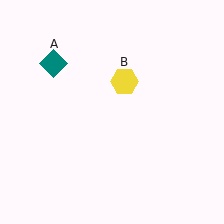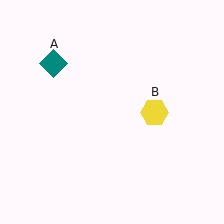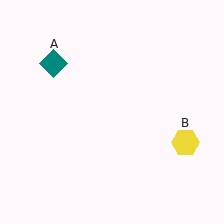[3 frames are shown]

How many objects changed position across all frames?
1 object changed position: yellow hexagon (object B).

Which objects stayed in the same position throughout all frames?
Teal diamond (object A) remained stationary.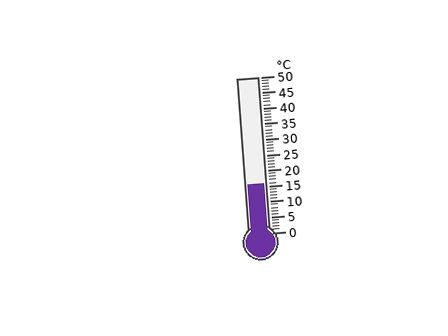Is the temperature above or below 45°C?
The temperature is below 45°C.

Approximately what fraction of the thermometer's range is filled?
The thermometer is filled to approximately 30% of its range.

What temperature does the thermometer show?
The thermometer shows approximately 16°C.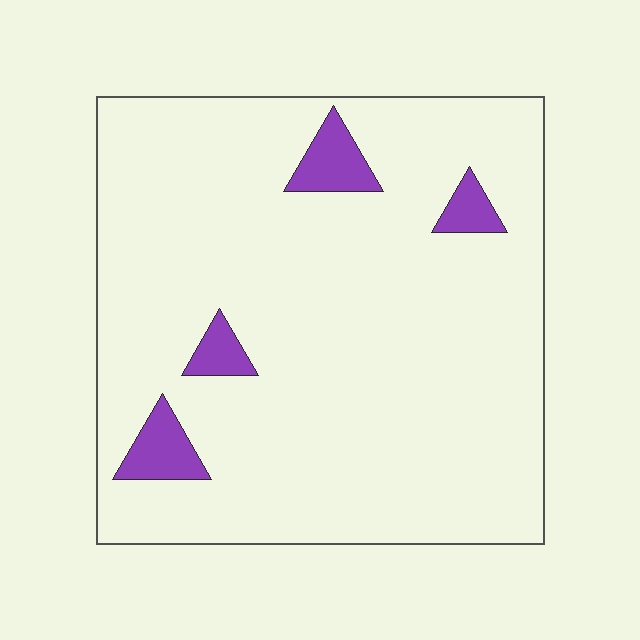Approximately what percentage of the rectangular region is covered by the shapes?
Approximately 5%.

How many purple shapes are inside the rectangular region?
4.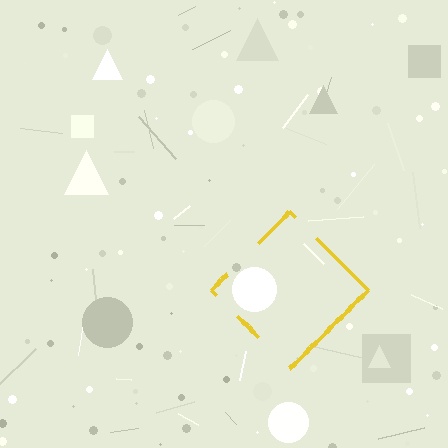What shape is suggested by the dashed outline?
The dashed outline suggests a diamond.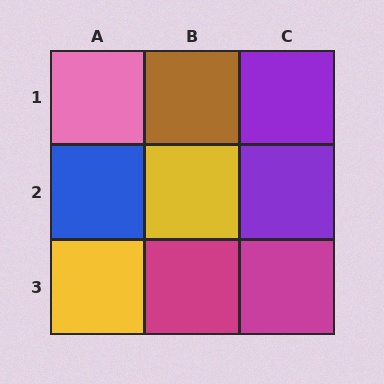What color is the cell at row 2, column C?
Purple.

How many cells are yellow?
2 cells are yellow.